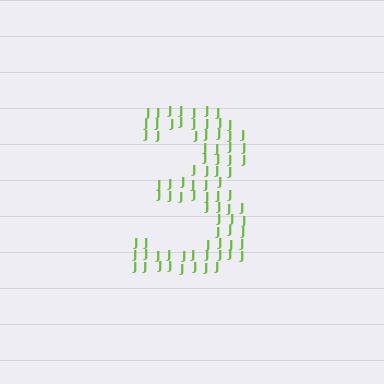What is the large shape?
The large shape is the digit 3.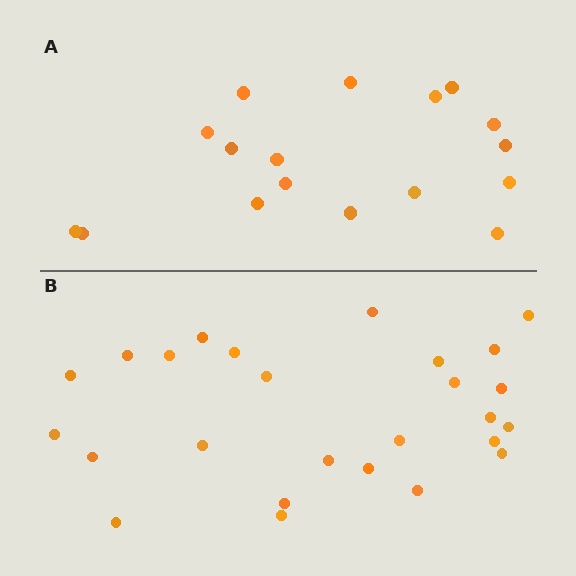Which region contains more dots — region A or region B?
Region B (the bottom region) has more dots.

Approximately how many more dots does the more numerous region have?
Region B has roughly 8 or so more dots than region A.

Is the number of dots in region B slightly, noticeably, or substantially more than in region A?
Region B has substantially more. The ratio is roughly 1.5 to 1.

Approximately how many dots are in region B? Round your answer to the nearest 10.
About 30 dots. (The exact count is 26, which rounds to 30.)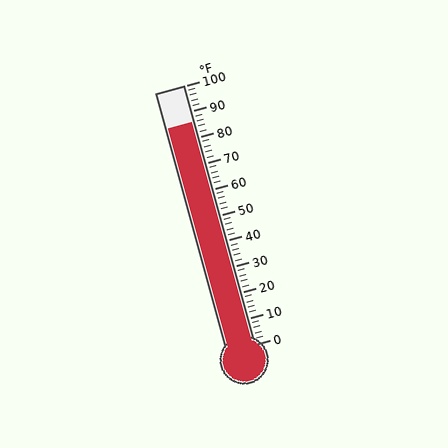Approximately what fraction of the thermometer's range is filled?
The thermometer is filled to approximately 85% of its range.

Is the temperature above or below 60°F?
The temperature is above 60°F.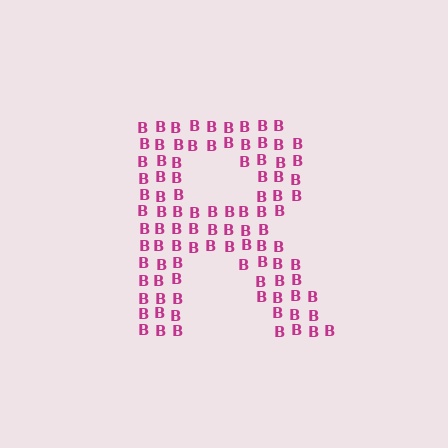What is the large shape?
The large shape is the letter R.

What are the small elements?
The small elements are letter B's.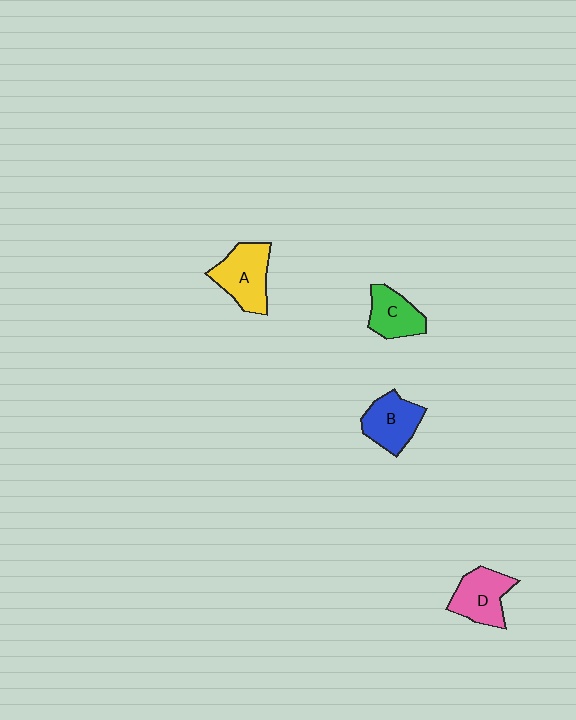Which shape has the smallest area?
Shape C (green).